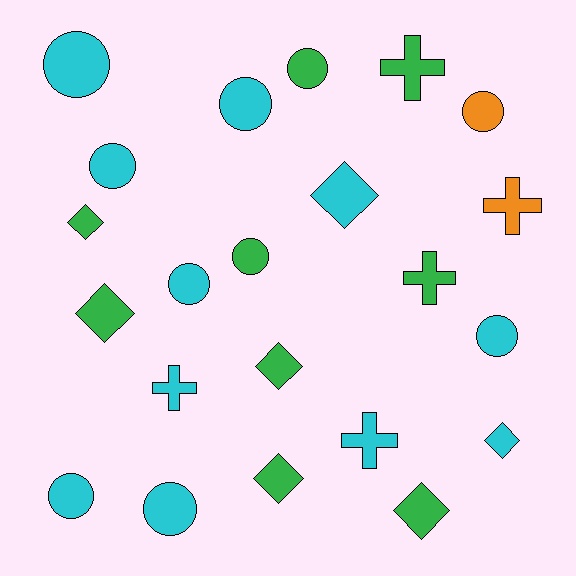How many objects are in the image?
There are 22 objects.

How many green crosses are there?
There are 2 green crosses.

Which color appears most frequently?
Cyan, with 11 objects.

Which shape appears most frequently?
Circle, with 10 objects.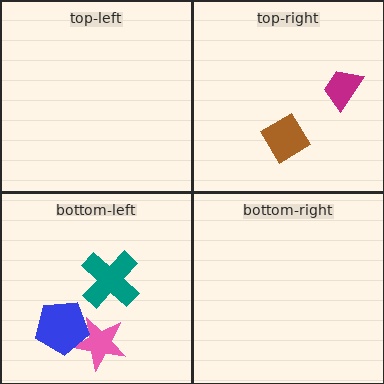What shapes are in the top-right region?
The brown diamond, the magenta trapezoid.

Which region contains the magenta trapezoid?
The top-right region.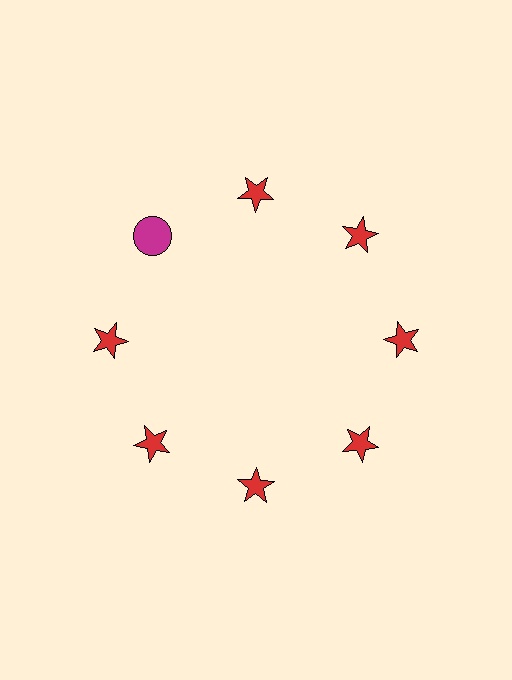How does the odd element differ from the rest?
It differs in both color (magenta instead of red) and shape (circle instead of star).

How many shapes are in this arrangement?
There are 8 shapes arranged in a ring pattern.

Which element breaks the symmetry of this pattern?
The magenta circle at roughly the 10 o'clock position breaks the symmetry. All other shapes are red stars.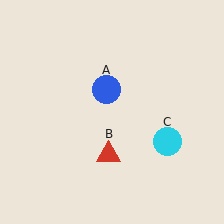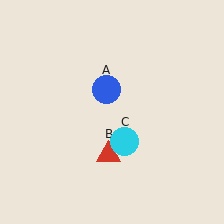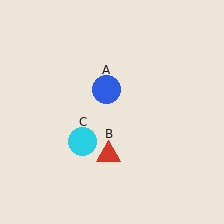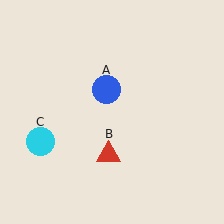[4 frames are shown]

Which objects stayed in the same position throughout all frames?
Blue circle (object A) and red triangle (object B) remained stationary.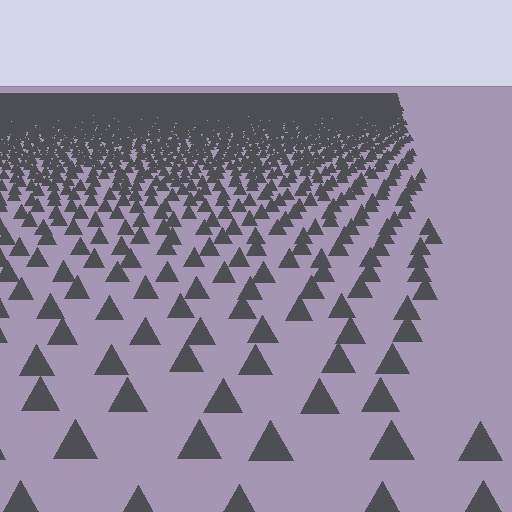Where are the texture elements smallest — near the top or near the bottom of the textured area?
Near the top.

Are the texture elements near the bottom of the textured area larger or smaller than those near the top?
Larger. Near the bottom, elements are closer to the viewer and appear at a bigger on-screen size.